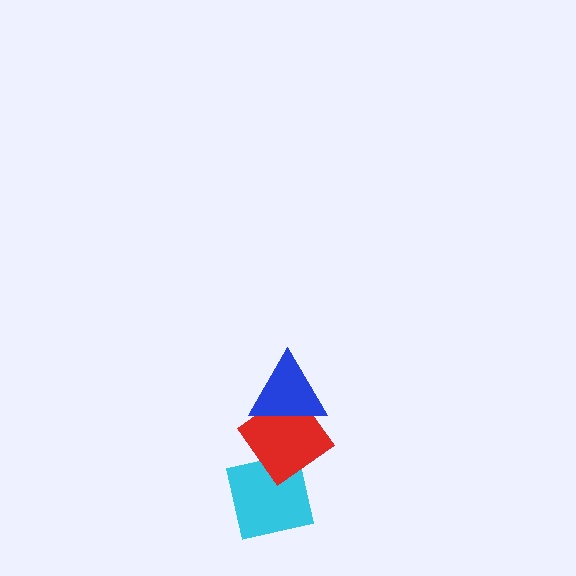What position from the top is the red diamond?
The red diamond is 2nd from the top.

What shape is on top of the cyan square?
The red diamond is on top of the cyan square.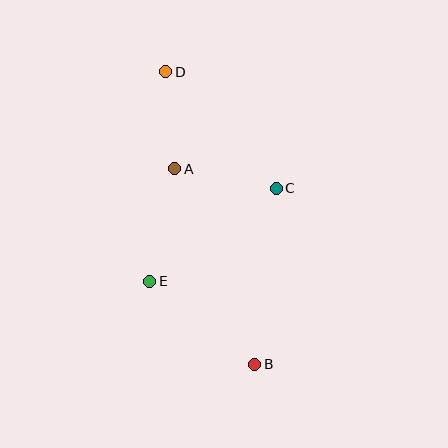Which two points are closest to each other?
Points A and D are closest to each other.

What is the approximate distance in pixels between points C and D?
The distance between C and D is approximately 161 pixels.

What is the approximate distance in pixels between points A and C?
The distance between A and C is approximately 104 pixels.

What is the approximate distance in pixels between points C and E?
The distance between C and E is approximately 157 pixels.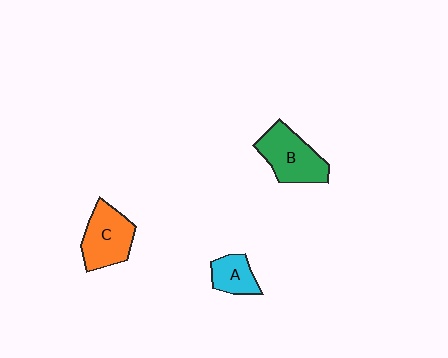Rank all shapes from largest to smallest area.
From largest to smallest: B (green), C (orange), A (cyan).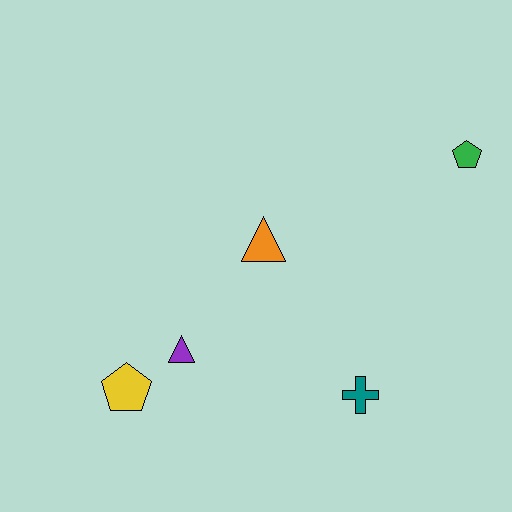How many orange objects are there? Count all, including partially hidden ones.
There is 1 orange object.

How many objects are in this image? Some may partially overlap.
There are 5 objects.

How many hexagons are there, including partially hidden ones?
There are no hexagons.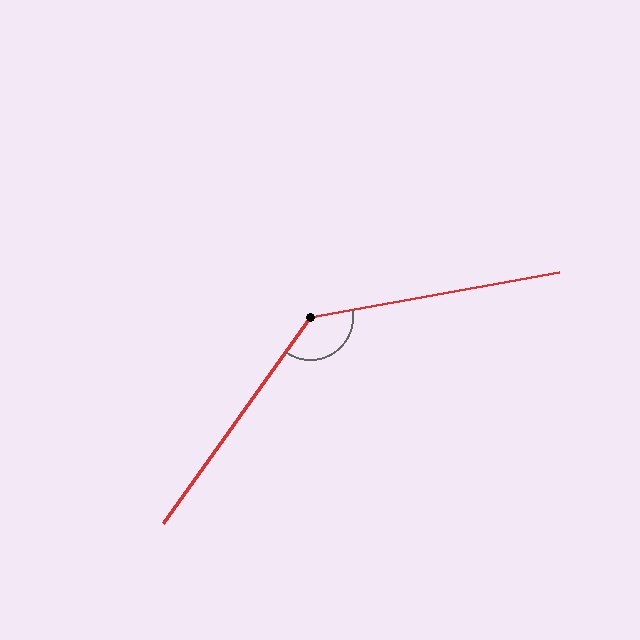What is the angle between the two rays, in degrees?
Approximately 136 degrees.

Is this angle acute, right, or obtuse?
It is obtuse.